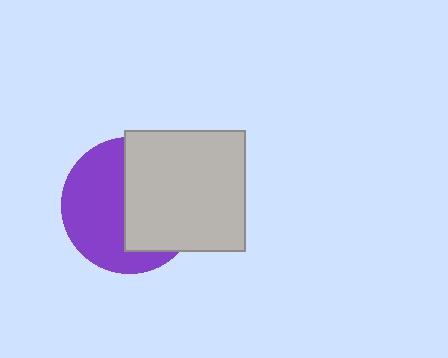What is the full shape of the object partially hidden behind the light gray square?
The partially hidden object is a purple circle.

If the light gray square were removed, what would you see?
You would see the complete purple circle.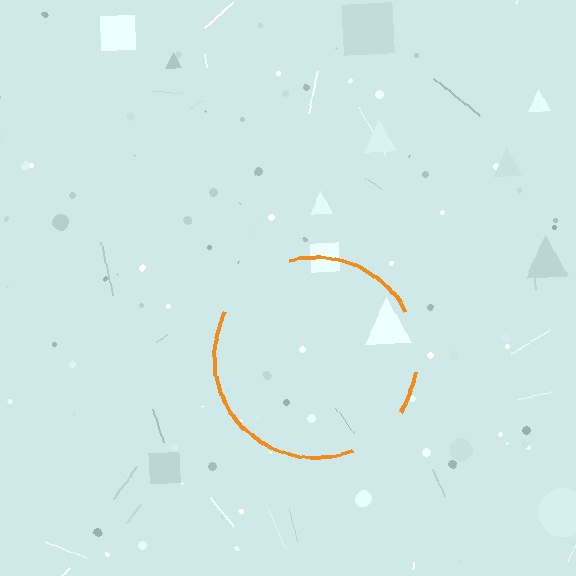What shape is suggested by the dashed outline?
The dashed outline suggests a circle.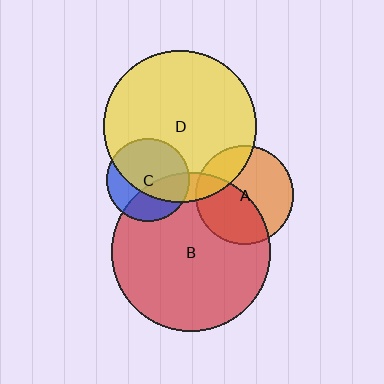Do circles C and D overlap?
Yes.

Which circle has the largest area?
Circle B (red).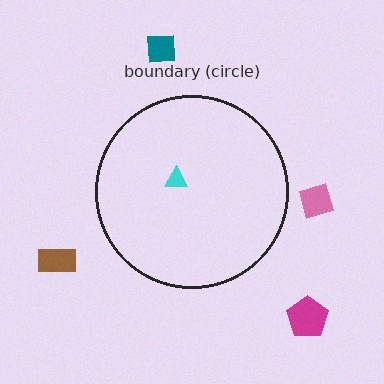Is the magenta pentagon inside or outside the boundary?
Outside.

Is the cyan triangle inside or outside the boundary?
Inside.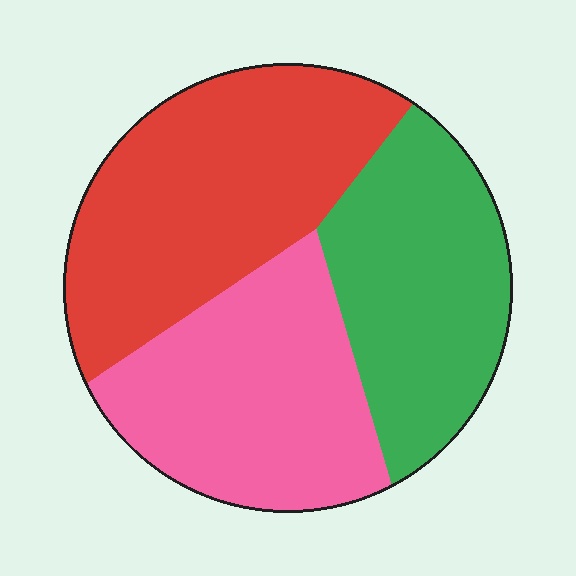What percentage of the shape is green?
Green takes up about one third (1/3) of the shape.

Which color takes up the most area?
Red, at roughly 40%.